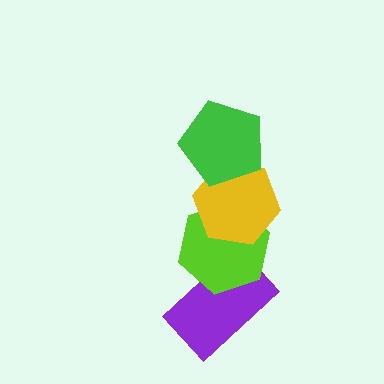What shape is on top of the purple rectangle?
The lime hexagon is on top of the purple rectangle.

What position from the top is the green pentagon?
The green pentagon is 1st from the top.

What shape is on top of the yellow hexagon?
The green pentagon is on top of the yellow hexagon.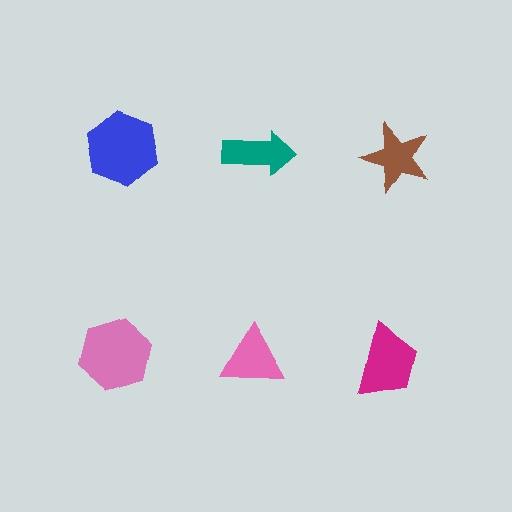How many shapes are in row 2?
3 shapes.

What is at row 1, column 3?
A brown star.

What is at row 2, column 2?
A pink triangle.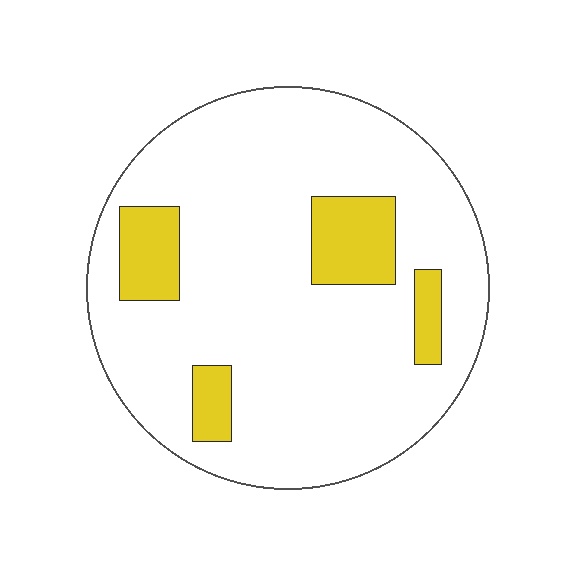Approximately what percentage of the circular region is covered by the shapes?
Approximately 15%.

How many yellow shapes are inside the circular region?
4.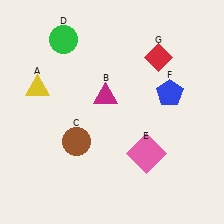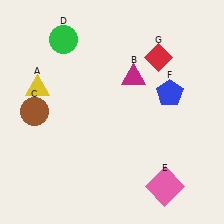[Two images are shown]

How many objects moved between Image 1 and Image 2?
3 objects moved between the two images.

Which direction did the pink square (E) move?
The pink square (E) moved down.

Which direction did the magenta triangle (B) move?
The magenta triangle (B) moved right.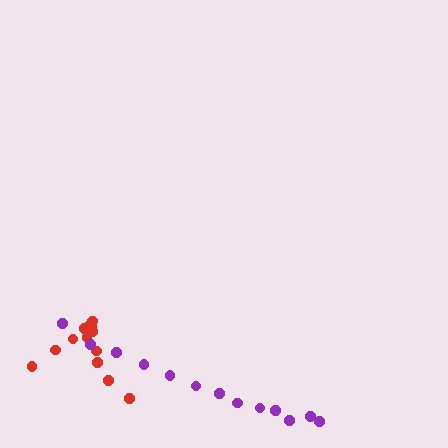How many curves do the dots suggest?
There are 2 distinct paths.